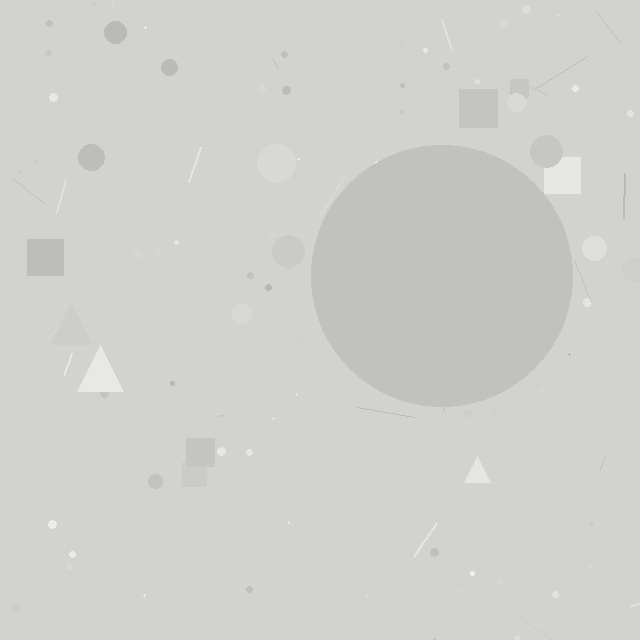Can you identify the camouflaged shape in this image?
The camouflaged shape is a circle.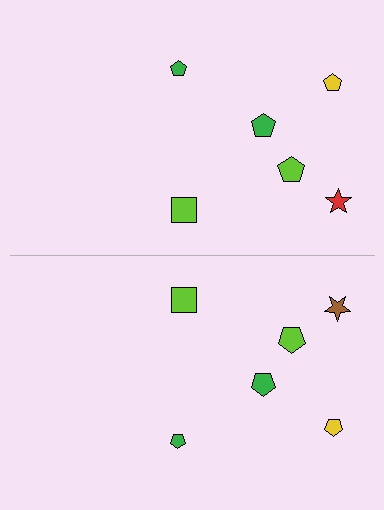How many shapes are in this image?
There are 12 shapes in this image.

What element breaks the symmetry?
The brown star on the bottom side breaks the symmetry — its mirror counterpart is red.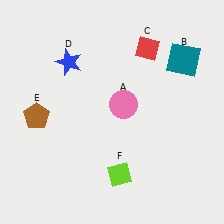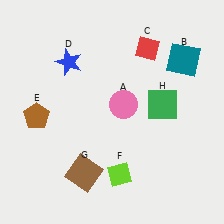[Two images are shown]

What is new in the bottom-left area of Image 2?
A brown square (G) was added in the bottom-left area of Image 2.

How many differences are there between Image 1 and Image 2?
There are 2 differences between the two images.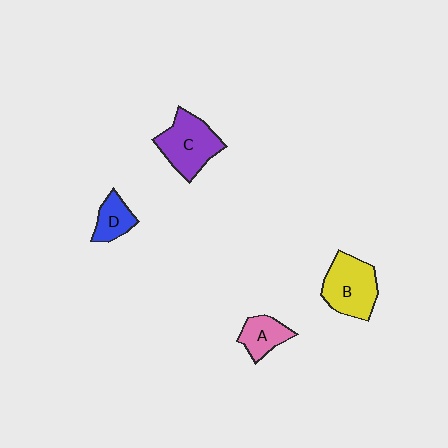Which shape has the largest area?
Shape C (purple).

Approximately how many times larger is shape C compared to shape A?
Approximately 1.8 times.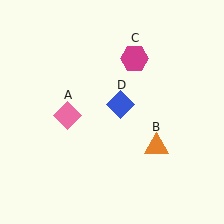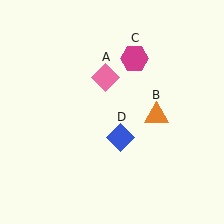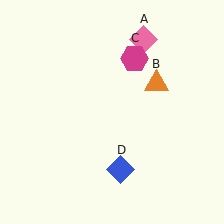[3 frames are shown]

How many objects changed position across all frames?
3 objects changed position: pink diamond (object A), orange triangle (object B), blue diamond (object D).